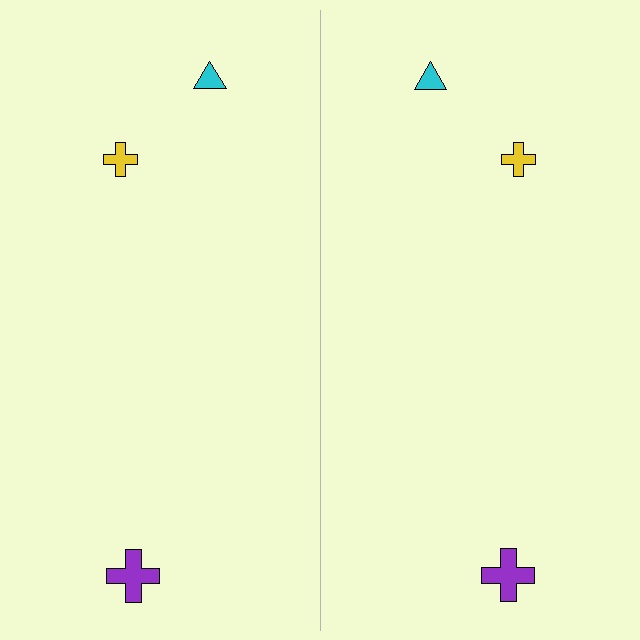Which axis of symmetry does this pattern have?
The pattern has a vertical axis of symmetry running through the center of the image.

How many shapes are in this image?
There are 6 shapes in this image.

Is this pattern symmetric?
Yes, this pattern has bilateral (reflection) symmetry.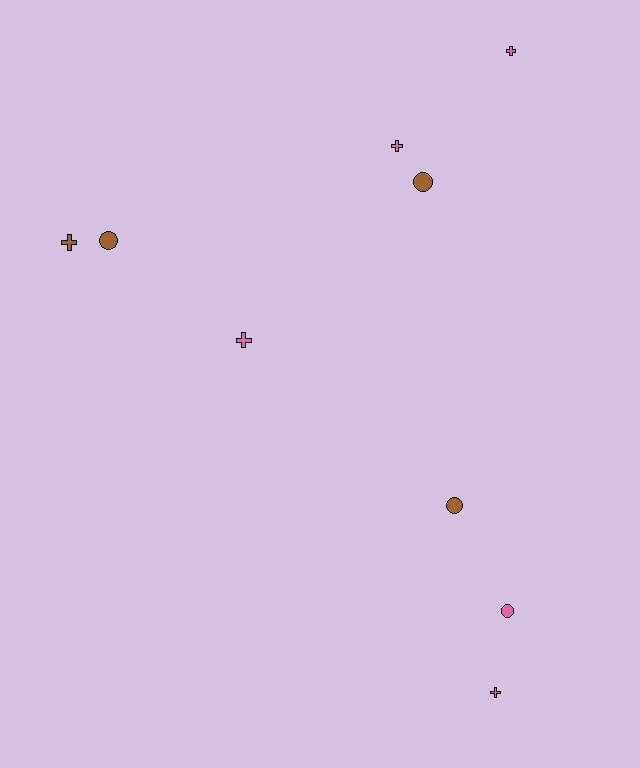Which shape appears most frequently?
Cross, with 5 objects.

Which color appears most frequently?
Pink, with 5 objects.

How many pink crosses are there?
There are 4 pink crosses.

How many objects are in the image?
There are 9 objects.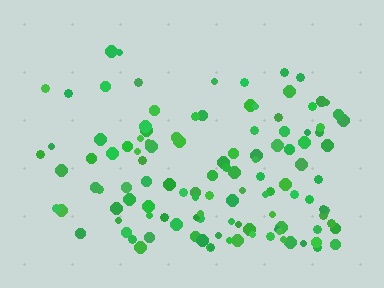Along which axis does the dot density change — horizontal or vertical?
Vertical.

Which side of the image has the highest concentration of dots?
The bottom.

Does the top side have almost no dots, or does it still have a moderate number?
Still a moderate number, just noticeably fewer than the bottom.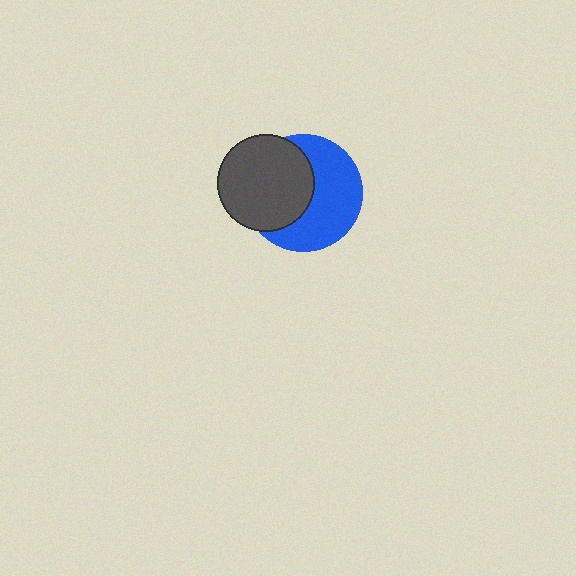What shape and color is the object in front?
The object in front is a dark gray circle.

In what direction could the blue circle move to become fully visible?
The blue circle could move right. That would shift it out from behind the dark gray circle entirely.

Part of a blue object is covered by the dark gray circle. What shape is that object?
It is a circle.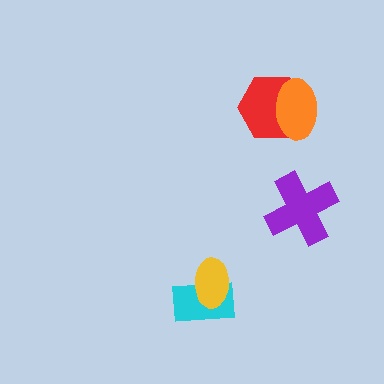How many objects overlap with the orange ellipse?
1 object overlaps with the orange ellipse.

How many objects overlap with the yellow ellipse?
1 object overlaps with the yellow ellipse.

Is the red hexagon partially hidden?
Yes, it is partially covered by another shape.